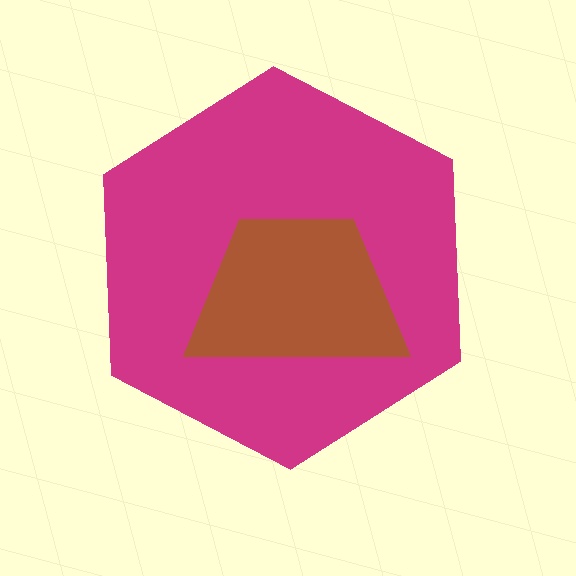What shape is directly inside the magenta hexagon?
The brown trapezoid.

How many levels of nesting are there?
2.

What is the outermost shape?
The magenta hexagon.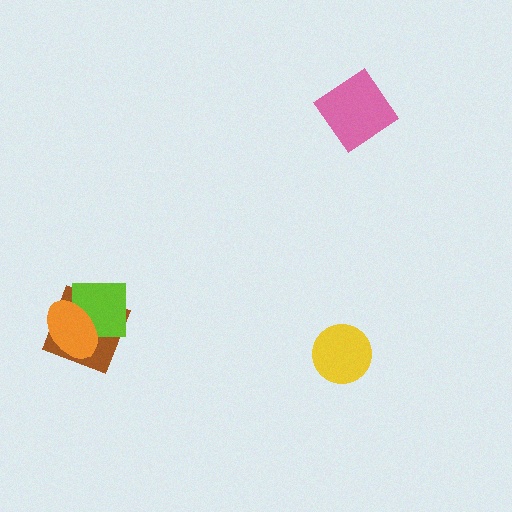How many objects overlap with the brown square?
2 objects overlap with the brown square.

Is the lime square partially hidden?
Yes, it is partially covered by another shape.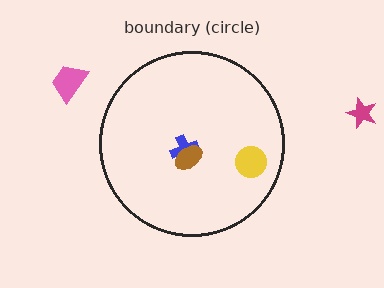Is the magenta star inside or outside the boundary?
Outside.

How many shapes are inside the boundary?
3 inside, 2 outside.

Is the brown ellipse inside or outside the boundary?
Inside.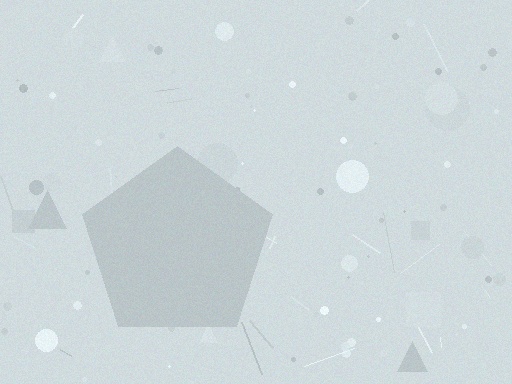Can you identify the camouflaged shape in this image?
The camouflaged shape is a pentagon.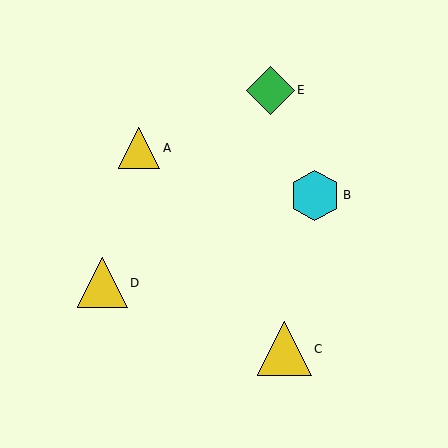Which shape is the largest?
The yellow triangle (labeled C) is the largest.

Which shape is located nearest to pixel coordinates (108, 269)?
The yellow triangle (labeled D) at (102, 283) is nearest to that location.